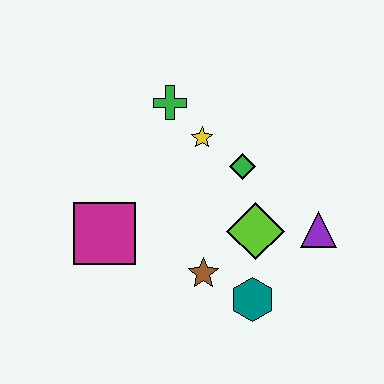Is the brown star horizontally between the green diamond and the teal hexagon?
No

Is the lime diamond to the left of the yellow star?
No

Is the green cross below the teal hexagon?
No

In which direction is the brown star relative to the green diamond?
The brown star is below the green diamond.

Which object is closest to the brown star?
The teal hexagon is closest to the brown star.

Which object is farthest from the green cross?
The teal hexagon is farthest from the green cross.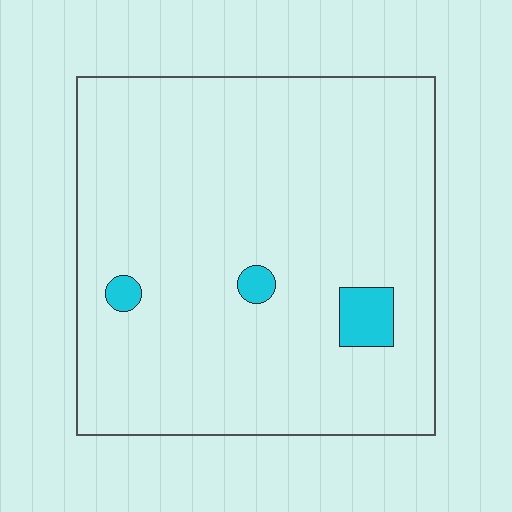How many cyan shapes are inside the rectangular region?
3.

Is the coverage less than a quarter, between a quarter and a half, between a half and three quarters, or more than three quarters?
Less than a quarter.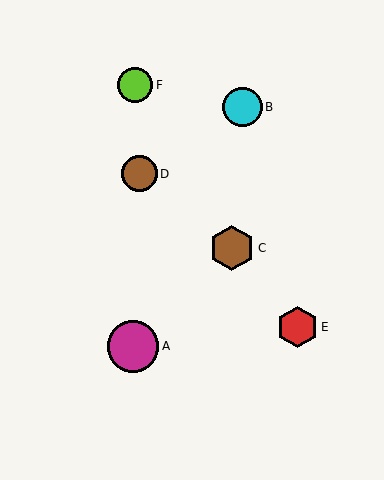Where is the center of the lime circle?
The center of the lime circle is at (135, 85).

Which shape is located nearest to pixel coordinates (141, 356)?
The magenta circle (labeled A) at (133, 346) is nearest to that location.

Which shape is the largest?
The magenta circle (labeled A) is the largest.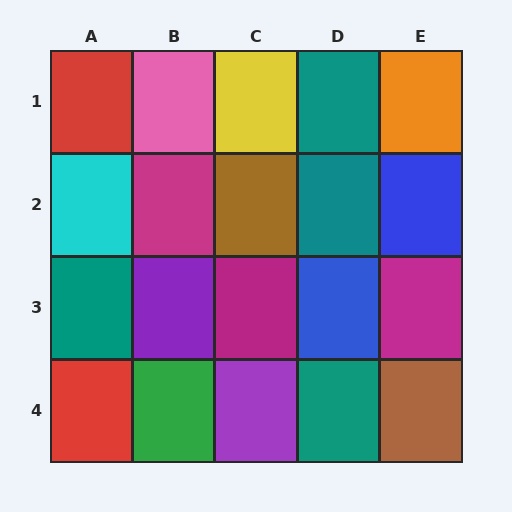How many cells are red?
2 cells are red.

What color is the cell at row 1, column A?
Red.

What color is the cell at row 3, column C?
Magenta.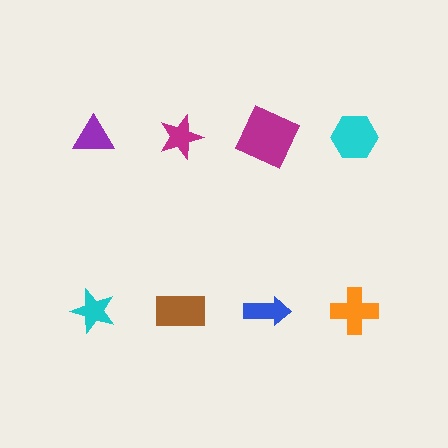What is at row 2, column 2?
A brown rectangle.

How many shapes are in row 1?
4 shapes.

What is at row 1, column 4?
A cyan hexagon.